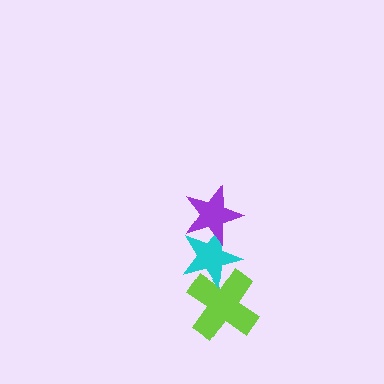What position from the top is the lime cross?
The lime cross is 3rd from the top.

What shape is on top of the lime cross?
The cyan star is on top of the lime cross.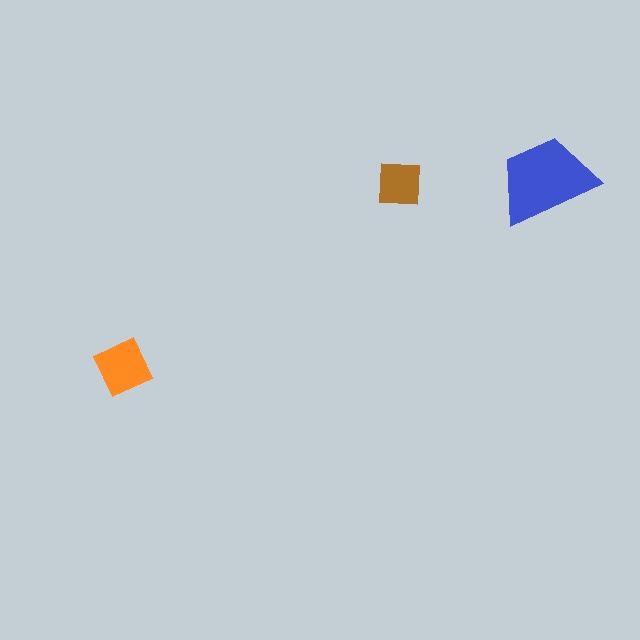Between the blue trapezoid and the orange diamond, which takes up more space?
The blue trapezoid.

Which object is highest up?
The blue trapezoid is topmost.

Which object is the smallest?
The brown square.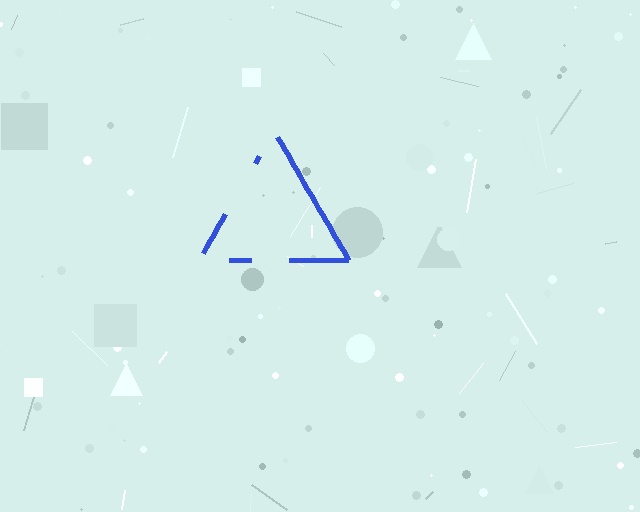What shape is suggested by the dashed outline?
The dashed outline suggests a triangle.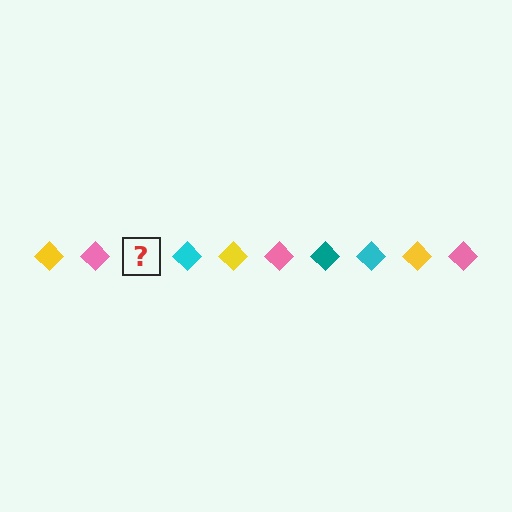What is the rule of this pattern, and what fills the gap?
The rule is that the pattern cycles through yellow, pink, teal, cyan diamonds. The gap should be filled with a teal diamond.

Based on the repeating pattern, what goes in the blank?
The blank should be a teal diamond.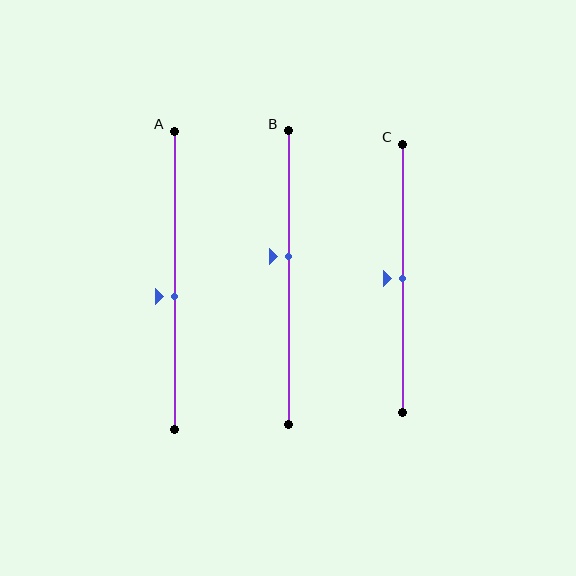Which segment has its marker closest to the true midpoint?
Segment C has its marker closest to the true midpoint.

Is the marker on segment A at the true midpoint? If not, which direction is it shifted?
No, the marker on segment A is shifted downward by about 5% of the segment length.